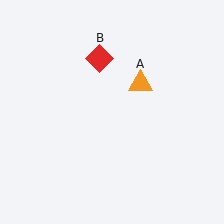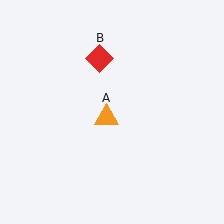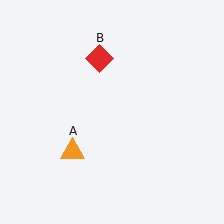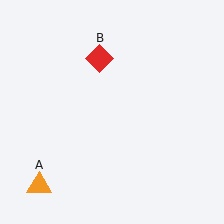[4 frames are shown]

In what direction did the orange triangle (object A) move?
The orange triangle (object A) moved down and to the left.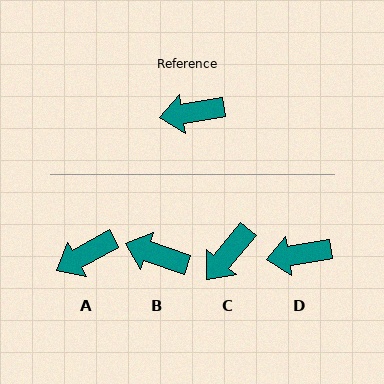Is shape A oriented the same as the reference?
No, it is off by about 20 degrees.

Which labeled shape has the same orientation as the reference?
D.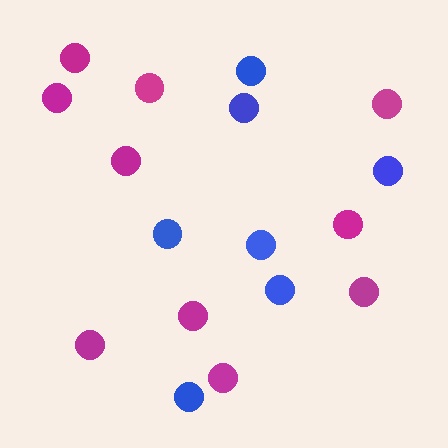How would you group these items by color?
There are 2 groups: one group of magenta circles (10) and one group of blue circles (7).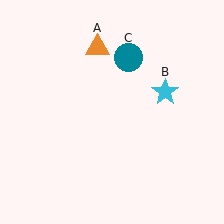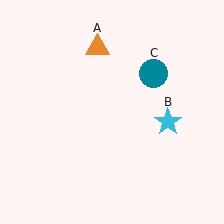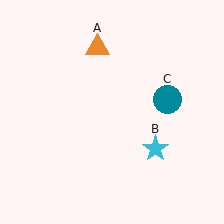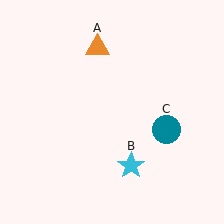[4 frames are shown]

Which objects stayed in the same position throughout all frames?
Orange triangle (object A) remained stationary.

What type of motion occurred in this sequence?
The cyan star (object B), teal circle (object C) rotated clockwise around the center of the scene.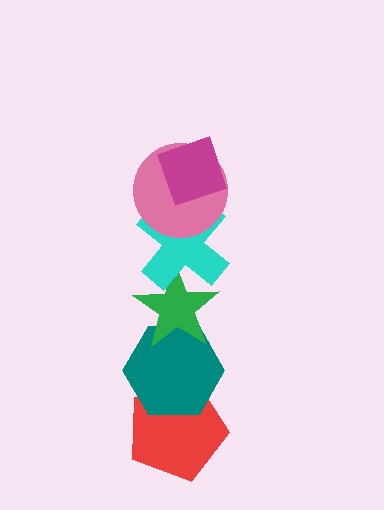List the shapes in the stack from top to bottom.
From top to bottom: the magenta diamond, the pink circle, the cyan cross, the green star, the teal hexagon, the red pentagon.